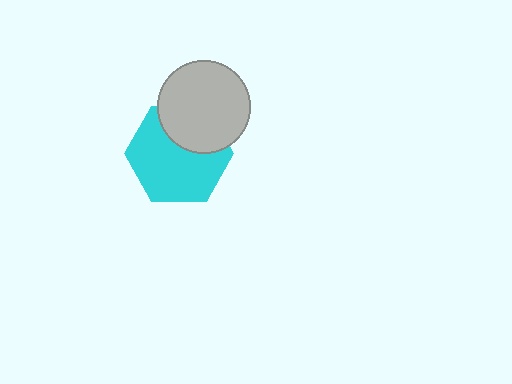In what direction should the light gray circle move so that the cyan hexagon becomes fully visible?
The light gray circle should move up. That is the shortest direction to clear the overlap and leave the cyan hexagon fully visible.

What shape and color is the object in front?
The object in front is a light gray circle.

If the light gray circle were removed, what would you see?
You would see the complete cyan hexagon.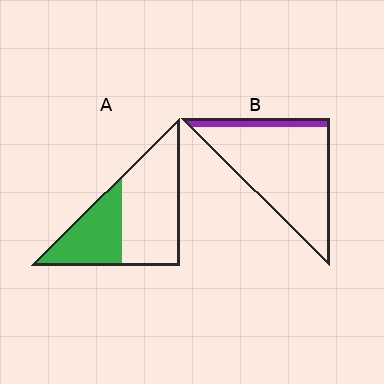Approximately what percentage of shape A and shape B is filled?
A is approximately 40% and B is approximately 10%.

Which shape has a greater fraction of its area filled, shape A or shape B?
Shape A.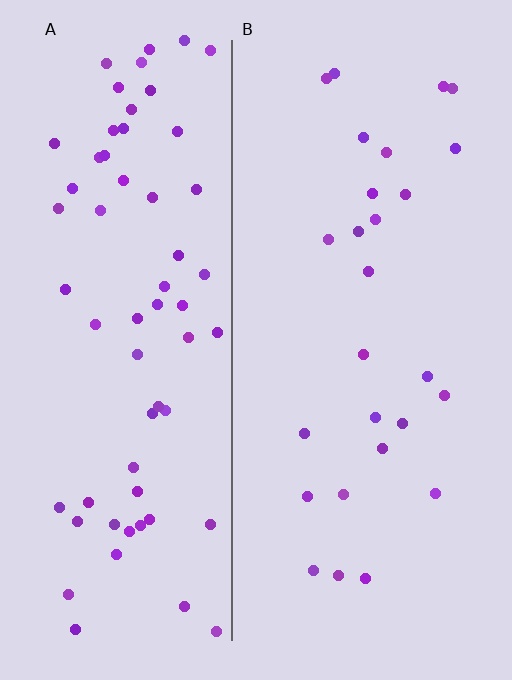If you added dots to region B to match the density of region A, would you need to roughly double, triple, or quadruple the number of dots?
Approximately double.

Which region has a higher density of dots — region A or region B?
A (the left).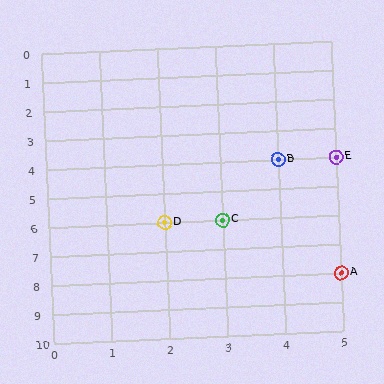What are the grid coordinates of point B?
Point B is at grid coordinates (4, 4).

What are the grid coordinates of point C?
Point C is at grid coordinates (3, 6).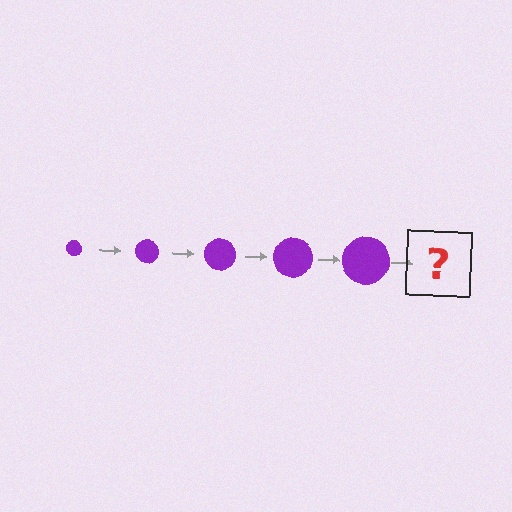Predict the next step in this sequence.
The next step is a purple circle, larger than the previous one.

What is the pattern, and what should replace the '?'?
The pattern is that the circle gets progressively larger each step. The '?' should be a purple circle, larger than the previous one.